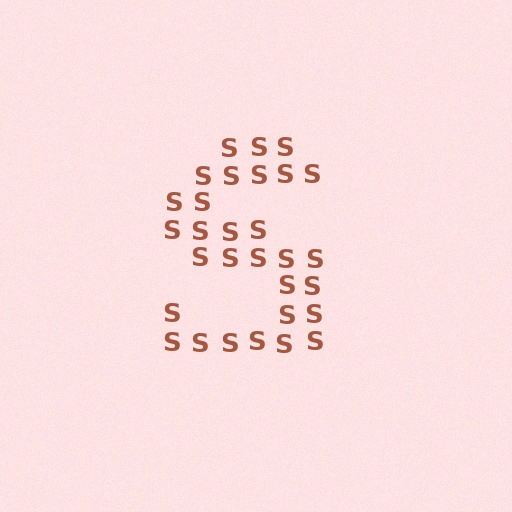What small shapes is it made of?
It is made of small letter S's.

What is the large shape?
The large shape is the letter S.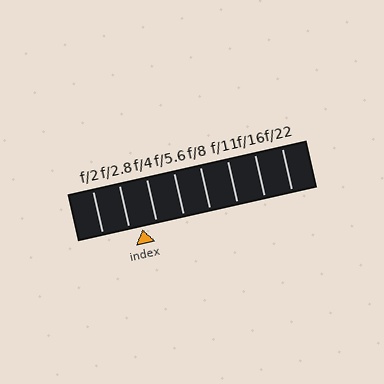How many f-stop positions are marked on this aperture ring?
There are 8 f-stop positions marked.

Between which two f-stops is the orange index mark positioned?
The index mark is between f/2.8 and f/4.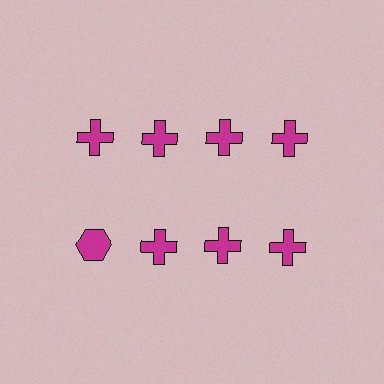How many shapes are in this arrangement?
There are 8 shapes arranged in a grid pattern.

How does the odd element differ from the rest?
It has a different shape: hexagon instead of cross.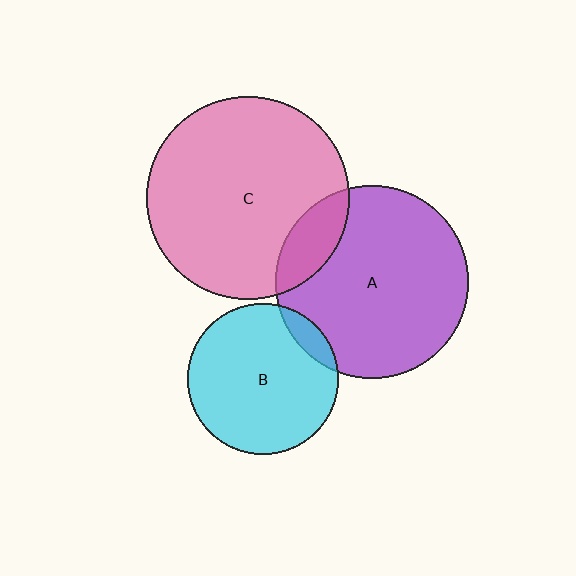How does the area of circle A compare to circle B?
Approximately 1.6 times.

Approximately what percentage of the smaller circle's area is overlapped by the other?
Approximately 10%.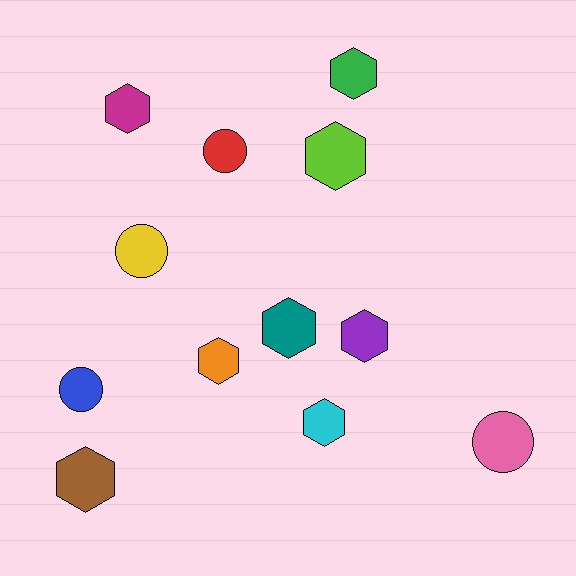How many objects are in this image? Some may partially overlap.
There are 12 objects.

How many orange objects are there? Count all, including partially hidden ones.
There is 1 orange object.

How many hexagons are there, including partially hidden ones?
There are 8 hexagons.